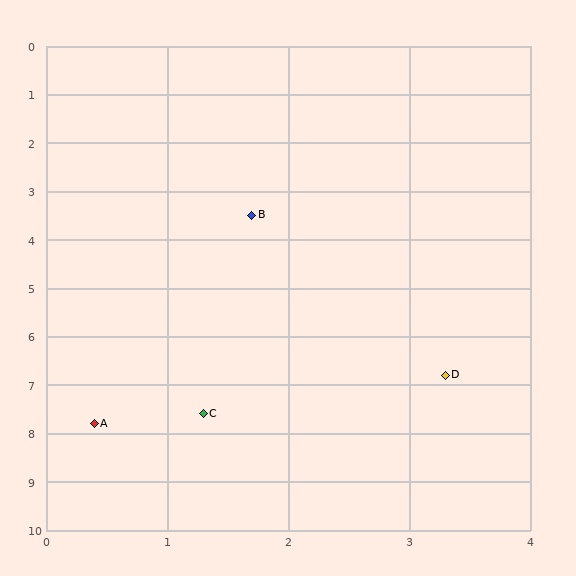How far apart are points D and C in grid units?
Points D and C are about 2.2 grid units apart.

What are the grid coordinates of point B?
Point B is at approximately (1.7, 3.5).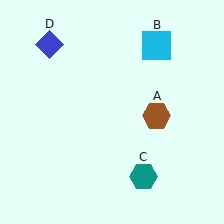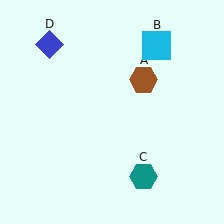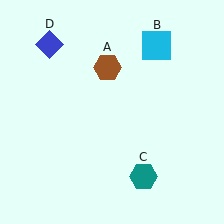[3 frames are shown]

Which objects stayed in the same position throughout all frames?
Cyan square (object B) and teal hexagon (object C) and blue diamond (object D) remained stationary.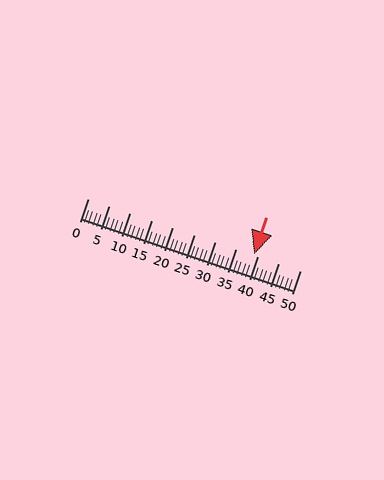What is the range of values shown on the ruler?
The ruler shows values from 0 to 50.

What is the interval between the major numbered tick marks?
The major tick marks are spaced 5 units apart.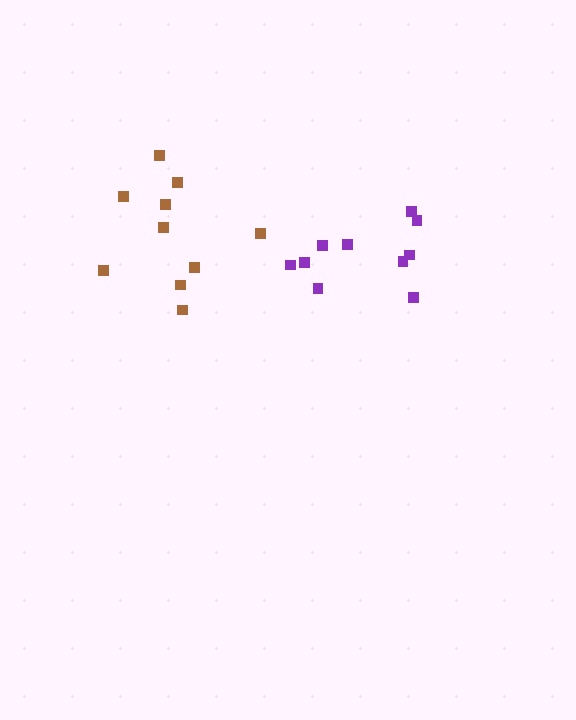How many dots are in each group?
Group 1: 10 dots, Group 2: 10 dots (20 total).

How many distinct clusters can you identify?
There are 2 distinct clusters.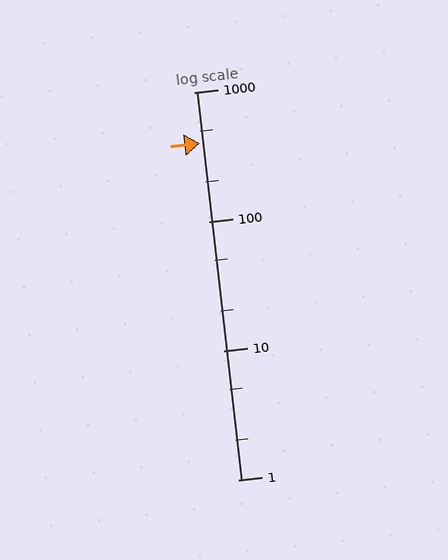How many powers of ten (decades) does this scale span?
The scale spans 3 decades, from 1 to 1000.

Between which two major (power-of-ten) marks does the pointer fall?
The pointer is between 100 and 1000.